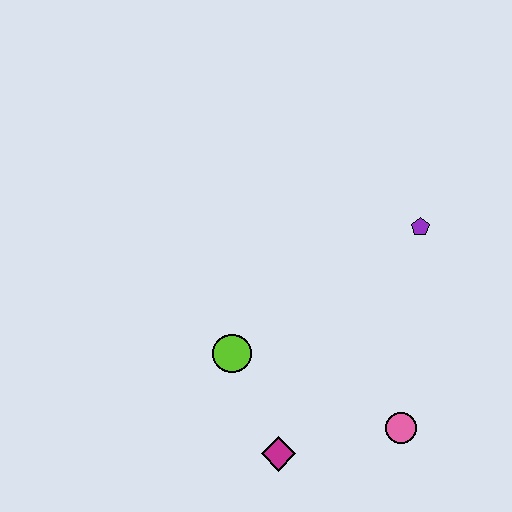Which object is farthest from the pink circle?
The purple pentagon is farthest from the pink circle.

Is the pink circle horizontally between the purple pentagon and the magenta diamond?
Yes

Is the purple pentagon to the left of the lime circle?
No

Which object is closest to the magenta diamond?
The lime circle is closest to the magenta diamond.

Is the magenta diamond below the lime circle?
Yes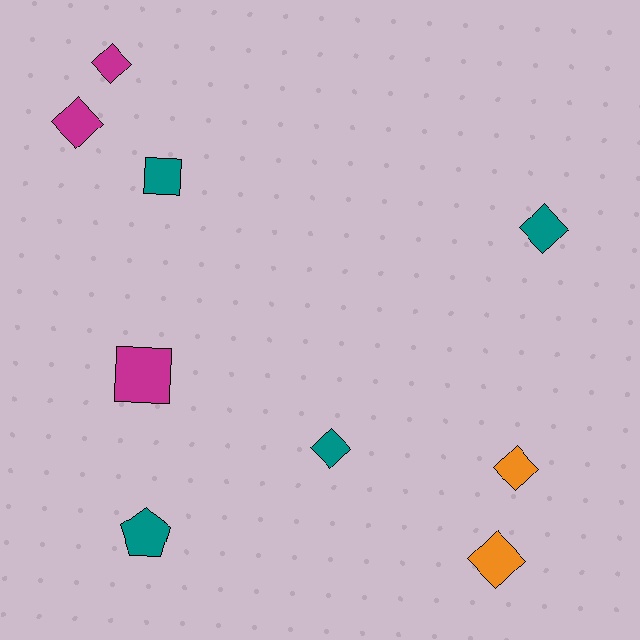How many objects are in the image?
There are 9 objects.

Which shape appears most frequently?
Diamond, with 6 objects.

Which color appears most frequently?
Teal, with 4 objects.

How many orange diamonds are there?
There are 2 orange diamonds.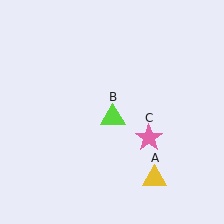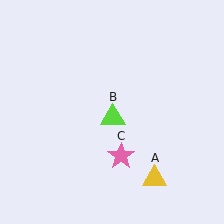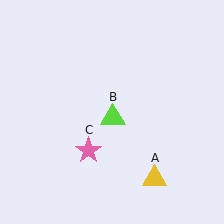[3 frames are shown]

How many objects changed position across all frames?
1 object changed position: pink star (object C).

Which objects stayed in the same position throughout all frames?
Yellow triangle (object A) and lime triangle (object B) remained stationary.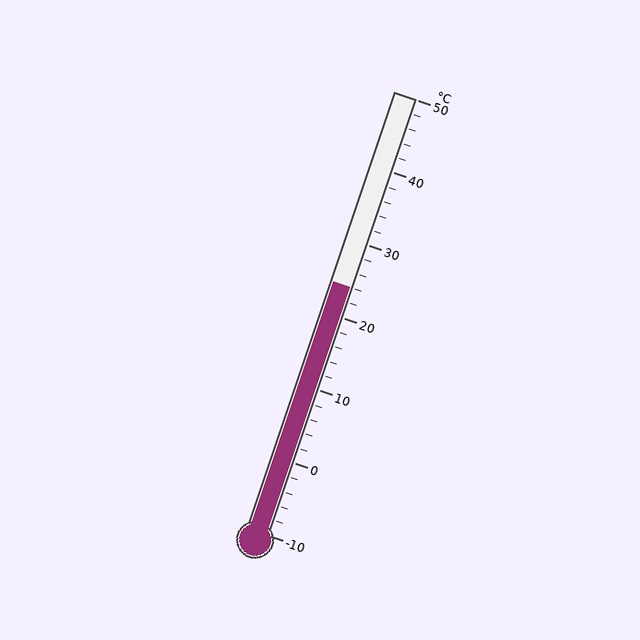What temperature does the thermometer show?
The thermometer shows approximately 24°C.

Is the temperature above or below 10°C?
The temperature is above 10°C.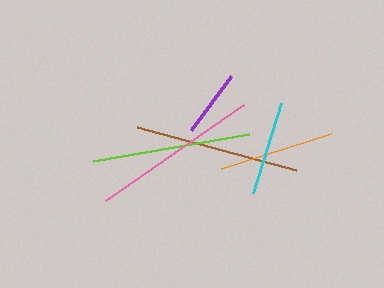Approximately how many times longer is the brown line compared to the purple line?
The brown line is approximately 2.5 times the length of the purple line.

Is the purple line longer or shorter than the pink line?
The pink line is longer than the purple line.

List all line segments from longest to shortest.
From longest to shortest: pink, brown, lime, orange, cyan, purple.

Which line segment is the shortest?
The purple line is the shortest at approximately 66 pixels.